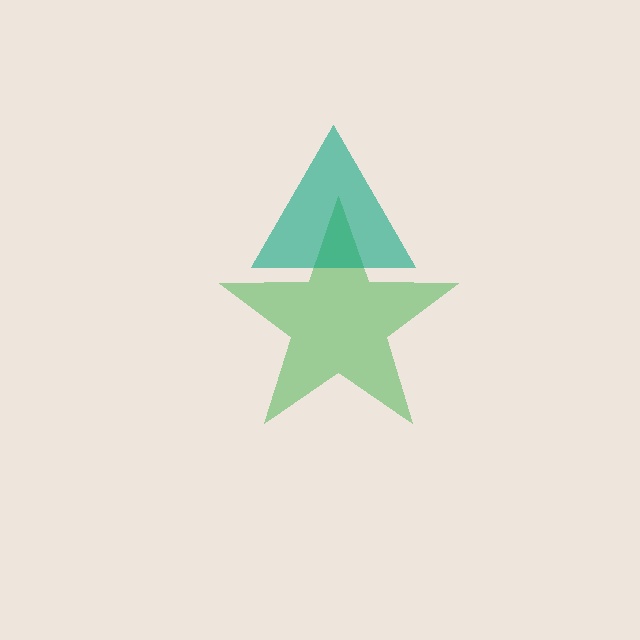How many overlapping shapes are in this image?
There are 2 overlapping shapes in the image.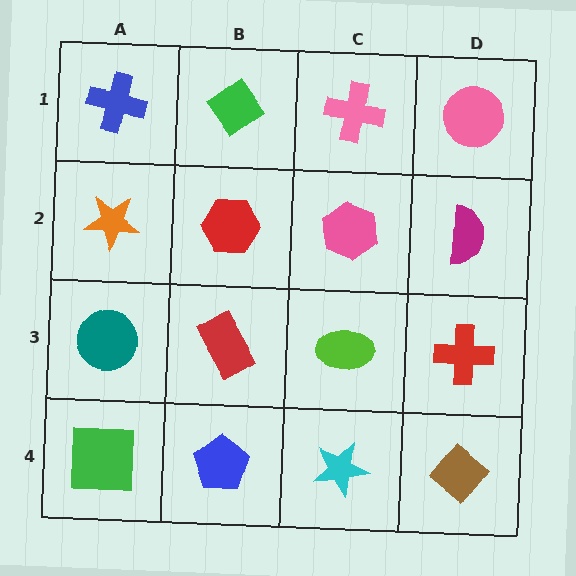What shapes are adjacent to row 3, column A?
An orange star (row 2, column A), a green square (row 4, column A), a red rectangle (row 3, column B).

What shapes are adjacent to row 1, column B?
A red hexagon (row 2, column B), a blue cross (row 1, column A), a pink cross (row 1, column C).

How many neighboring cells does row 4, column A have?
2.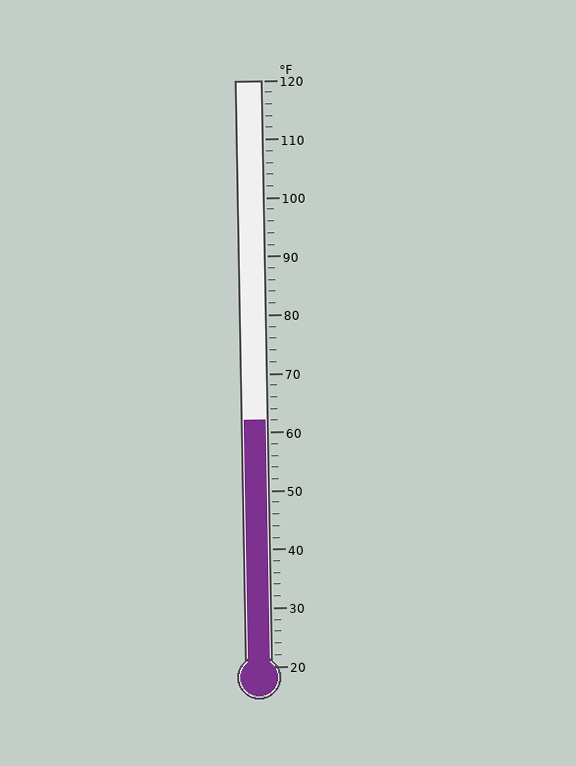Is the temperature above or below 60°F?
The temperature is above 60°F.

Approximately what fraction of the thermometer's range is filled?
The thermometer is filled to approximately 40% of its range.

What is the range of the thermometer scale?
The thermometer scale ranges from 20°F to 120°F.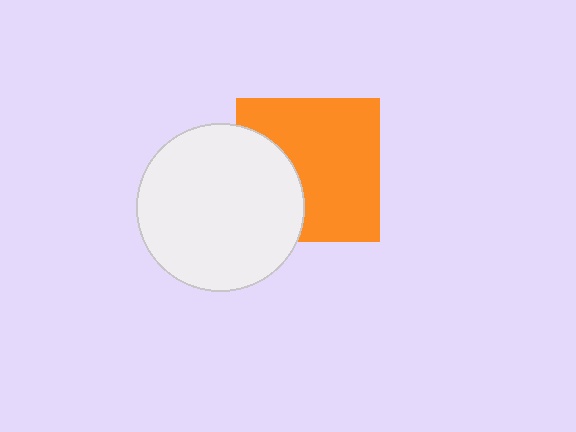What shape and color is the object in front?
The object in front is a white circle.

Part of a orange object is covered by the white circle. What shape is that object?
It is a square.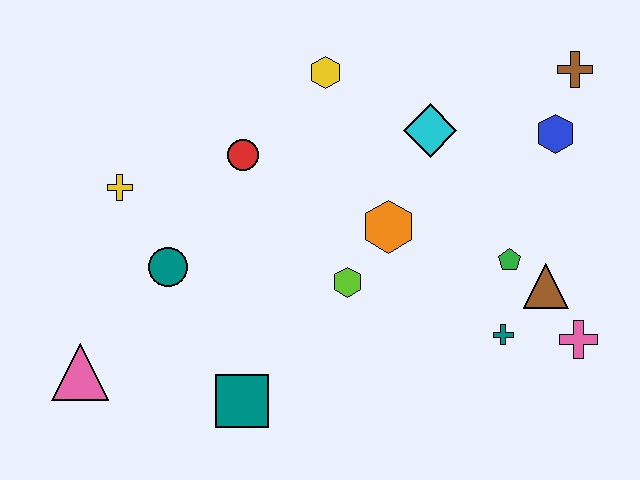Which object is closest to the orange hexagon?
The lime hexagon is closest to the orange hexagon.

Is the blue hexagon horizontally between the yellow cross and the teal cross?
No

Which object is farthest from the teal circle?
The brown cross is farthest from the teal circle.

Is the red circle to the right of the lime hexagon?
No